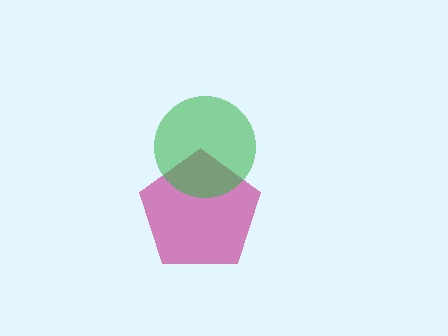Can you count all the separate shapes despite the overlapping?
Yes, there are 2 separate shapes.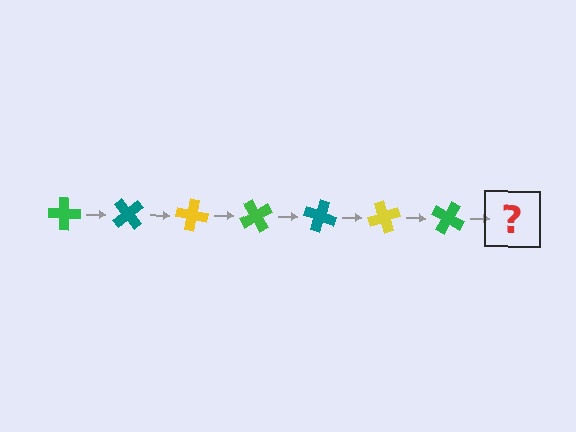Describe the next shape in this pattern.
It should be a teal cross, rotated 350 degrees from the start.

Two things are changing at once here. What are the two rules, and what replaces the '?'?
The two rules are that it rotates 50 degrees each step and the color cycles through green, teal, and yellow. The '?' should be a teal cross, rotated 350 degrees from the start.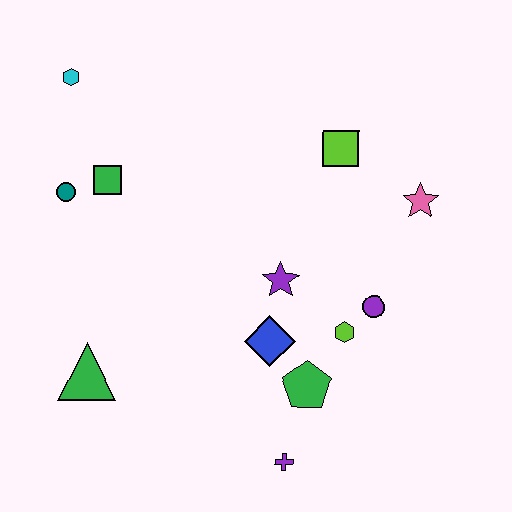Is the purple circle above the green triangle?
Yes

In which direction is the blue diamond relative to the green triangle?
The blue diamond is to the right of the green triangle.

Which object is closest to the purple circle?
The lime hexagon is closest to the purple circle.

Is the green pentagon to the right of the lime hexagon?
No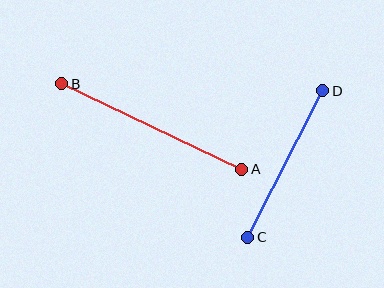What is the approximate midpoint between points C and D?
The midpoint is at approximately (285, 164) pixels.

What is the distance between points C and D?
The distance is approximately 164 pixels.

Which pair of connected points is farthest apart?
Points A and B are farthest apart.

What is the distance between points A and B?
The distance is approximately 199 pixels.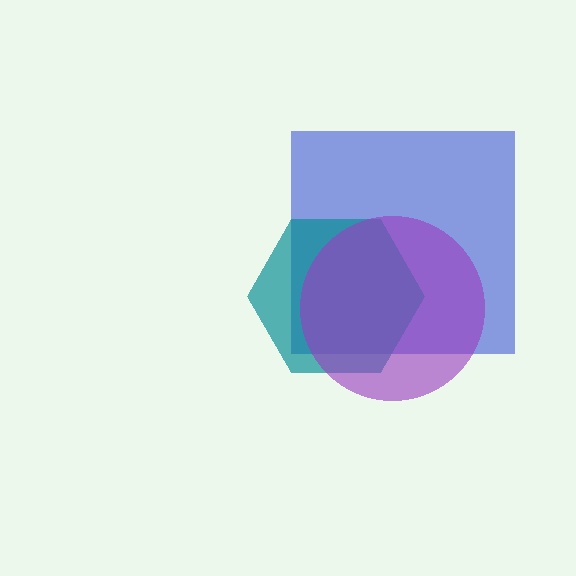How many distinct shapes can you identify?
There are 3 distinct shapes: a blue square, a teal hexagon, a purple circle.